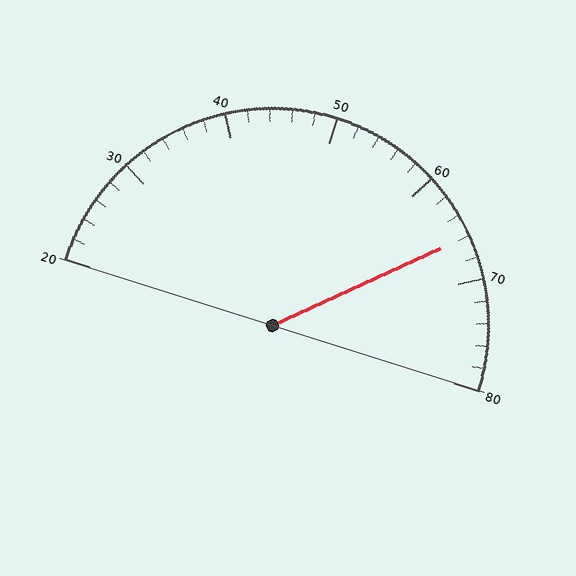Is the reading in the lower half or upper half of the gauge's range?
The reading is in the upper half of the range (20 to 80).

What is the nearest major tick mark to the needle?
The nearest major tick mark is 70.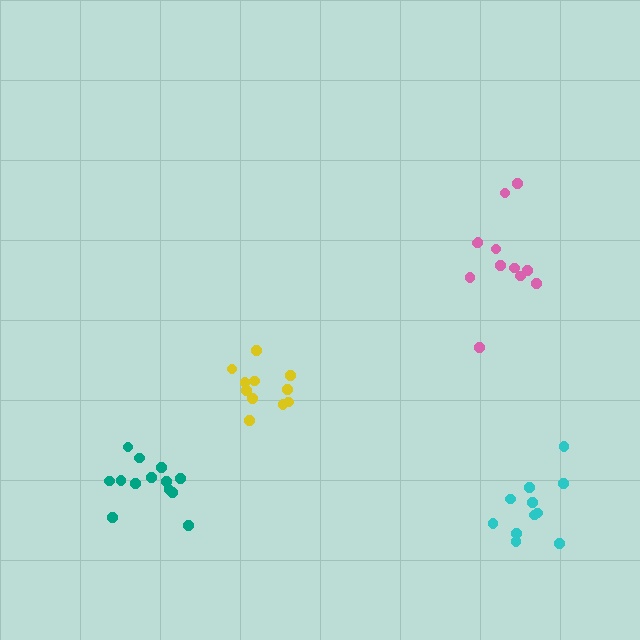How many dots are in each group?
Group 1: 12 dots, Group 2: 11 dots, Group 3: 13 dots, Group 4: 11 dots (47 total).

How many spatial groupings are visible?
There are 4 spatial groupings.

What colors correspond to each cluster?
The clusters are colored: pink, yellow, teal, cyan.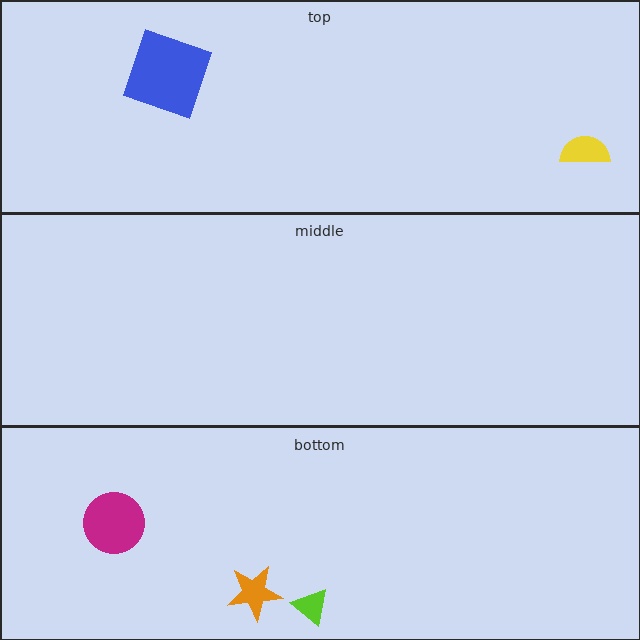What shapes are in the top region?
The yellow semicircle, the blue square.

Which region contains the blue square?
The top region.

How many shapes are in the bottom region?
3.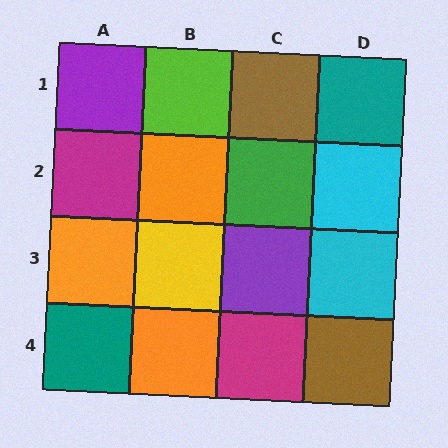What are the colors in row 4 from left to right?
Teal, orange, magenta, brown.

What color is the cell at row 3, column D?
Cyan.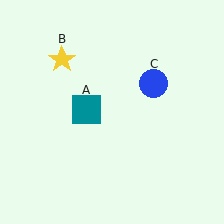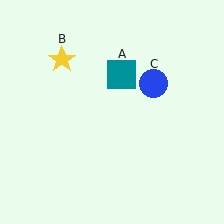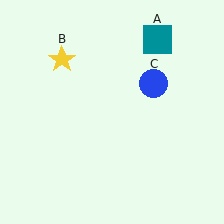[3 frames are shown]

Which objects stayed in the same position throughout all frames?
Yellow star (object B) and blue circle (object C) remained stationary.